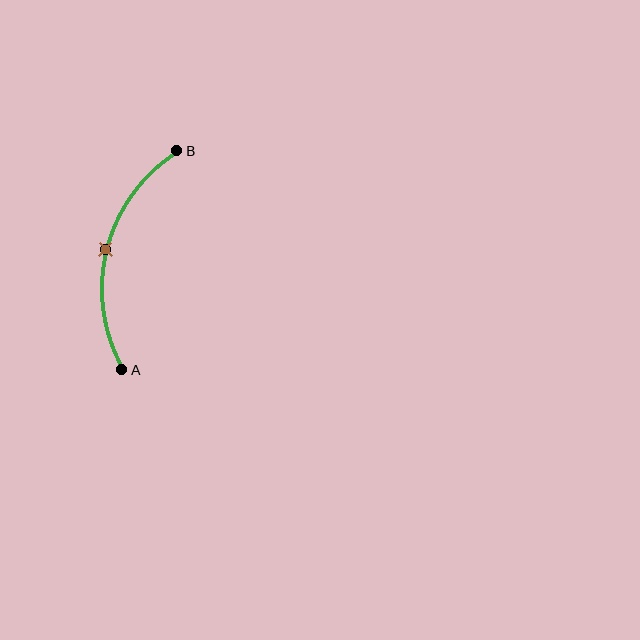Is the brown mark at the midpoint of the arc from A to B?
Yes. The brown mark lies on the arc at equal arc-length from both A and B — it is the arc midpoint.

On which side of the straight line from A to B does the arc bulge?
The arc bulges to the left of the straight line connecting A and B.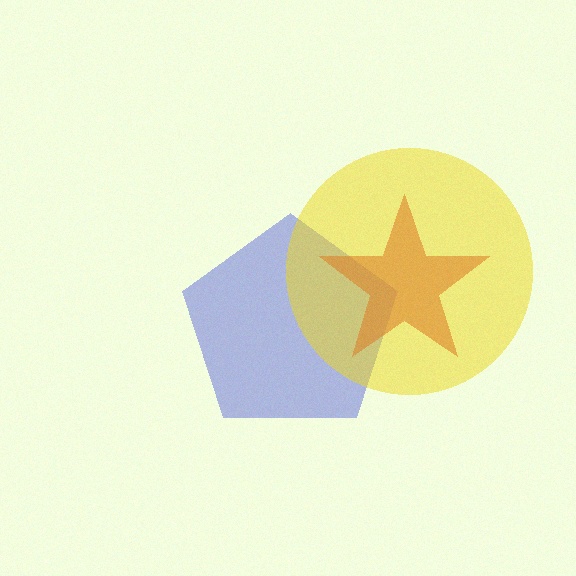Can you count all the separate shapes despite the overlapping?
Yes, there are 3 separate shapes.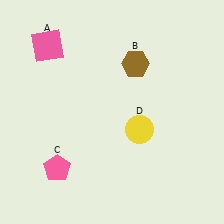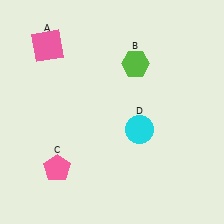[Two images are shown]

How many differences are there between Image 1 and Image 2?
There are 2 differences between the two images.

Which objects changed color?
B changed from brown to lime. D changed from yellow to cyan.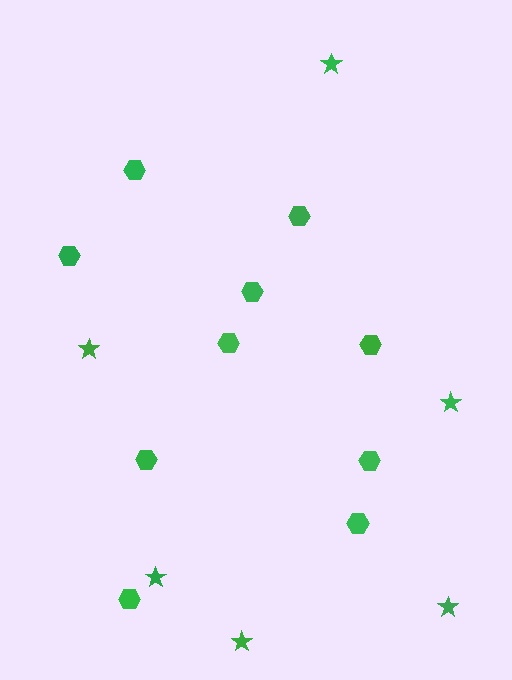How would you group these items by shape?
There are 2 groups: one group of stars (6) and one group of hexagons (10).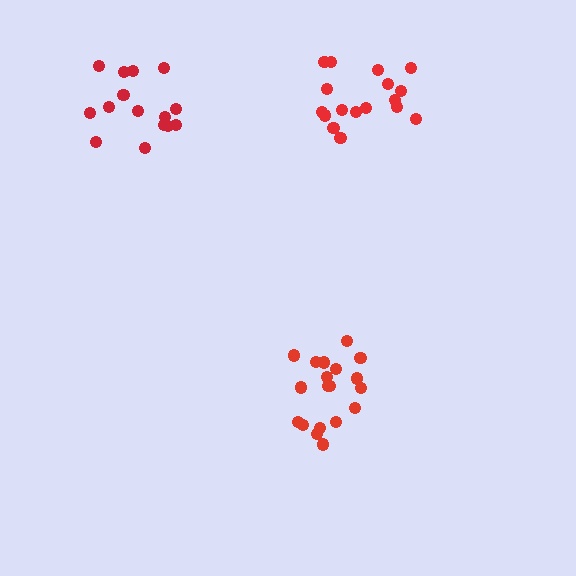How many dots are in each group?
Group 1: 19 dots, Group 2: 17 dots, Group 3: 16 dots (52 total).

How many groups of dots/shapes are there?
There are 3 groups.